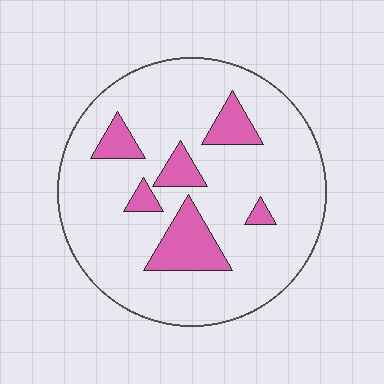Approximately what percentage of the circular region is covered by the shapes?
Approximately 15%.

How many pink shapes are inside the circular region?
6.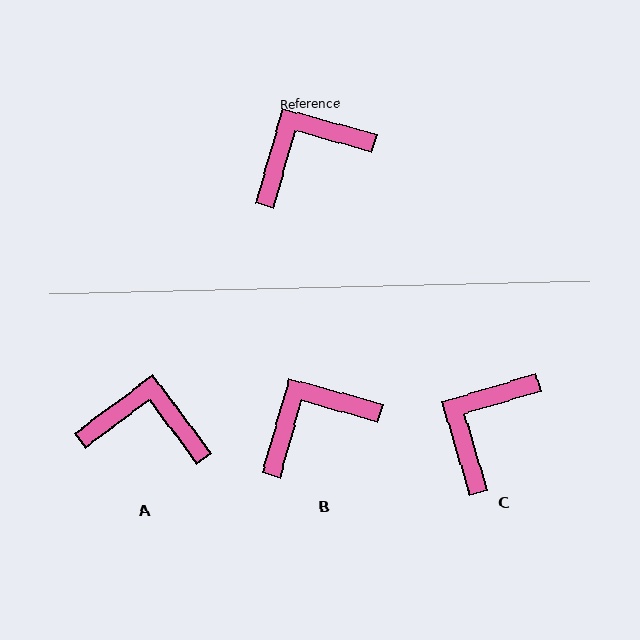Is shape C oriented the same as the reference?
No, it is off by about 32 degrees.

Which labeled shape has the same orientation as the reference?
B.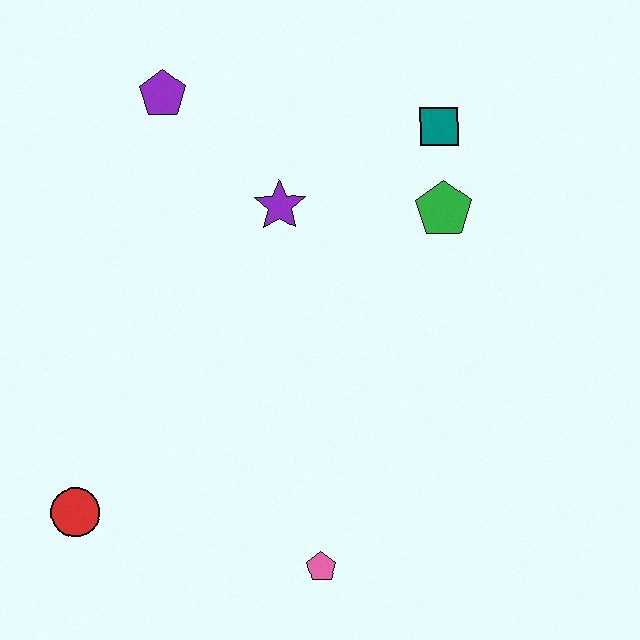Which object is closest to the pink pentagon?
The red circle is closest to the pink pentagon.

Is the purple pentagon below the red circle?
No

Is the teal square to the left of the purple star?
No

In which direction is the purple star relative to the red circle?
The purple star is above the red circle.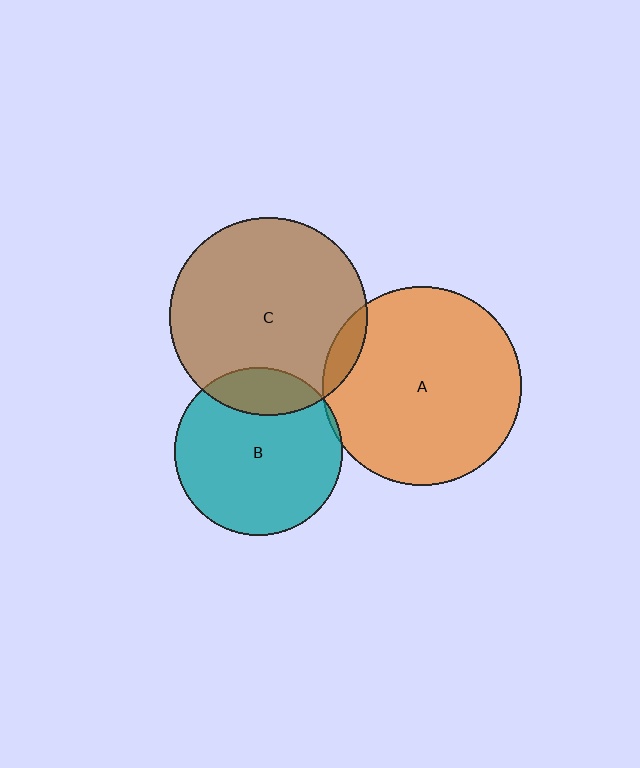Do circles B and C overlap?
Yes.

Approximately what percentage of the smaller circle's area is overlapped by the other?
Approximately 20%.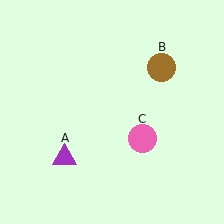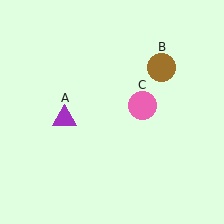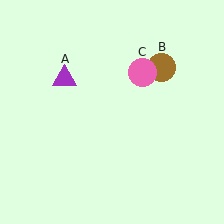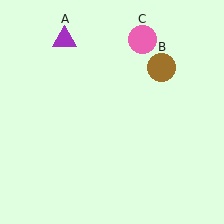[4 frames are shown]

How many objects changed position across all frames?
2 objects changed position: purple triangle (object A), pink circle (object C).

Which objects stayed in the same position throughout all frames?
Brown circle (object B) remained stationary.